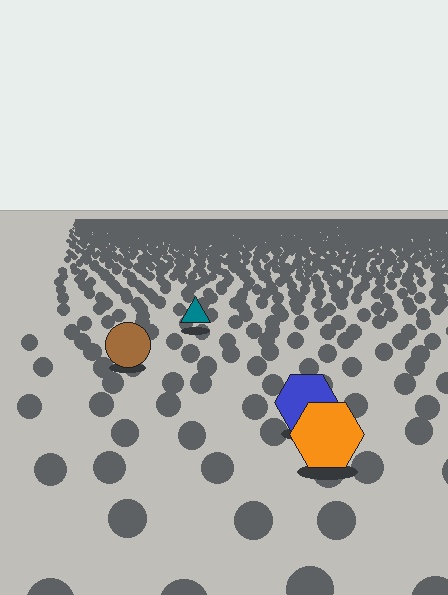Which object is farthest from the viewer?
The teal triangle is farthest from the viewer. It appears smaller and the ground texture around it is denser.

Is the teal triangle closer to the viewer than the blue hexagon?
No. The blue hexagon is closer — you can tell from the texture gradient: the ground texture is coarser near it.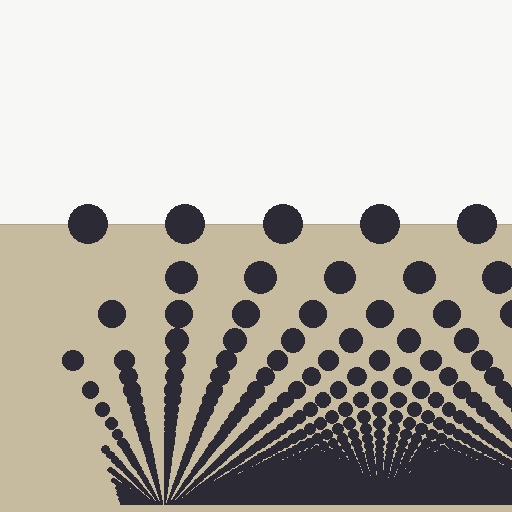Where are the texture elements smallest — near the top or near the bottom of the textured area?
Near the bottom.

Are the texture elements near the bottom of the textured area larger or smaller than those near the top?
Smaller. The gradient is inverted — elements near the bottom are smaller and denser.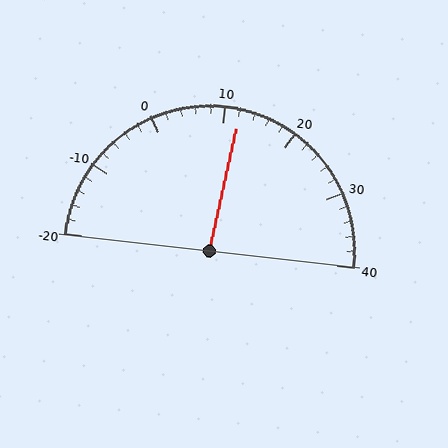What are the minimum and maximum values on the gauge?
The gauge ranges from -20 to 40.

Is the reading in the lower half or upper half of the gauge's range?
The reading is in the upper half of the range (-20 to 40).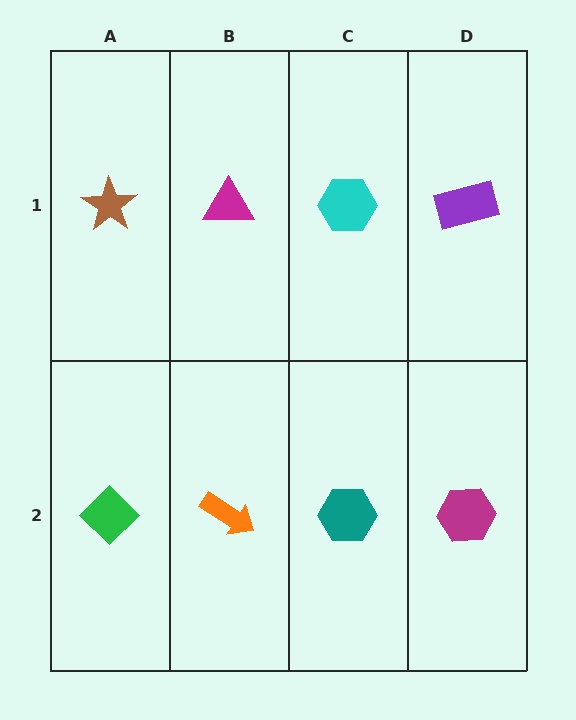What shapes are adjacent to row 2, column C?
A cyan hexagon (row 1, column C), an orange arrow (row 2, column B), a magenta hexagon (row 2, column D).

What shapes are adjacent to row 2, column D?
A purple rectangle (row 1, column D), a teal hexagon (row 2, column C).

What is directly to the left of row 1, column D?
A cyan hexagon.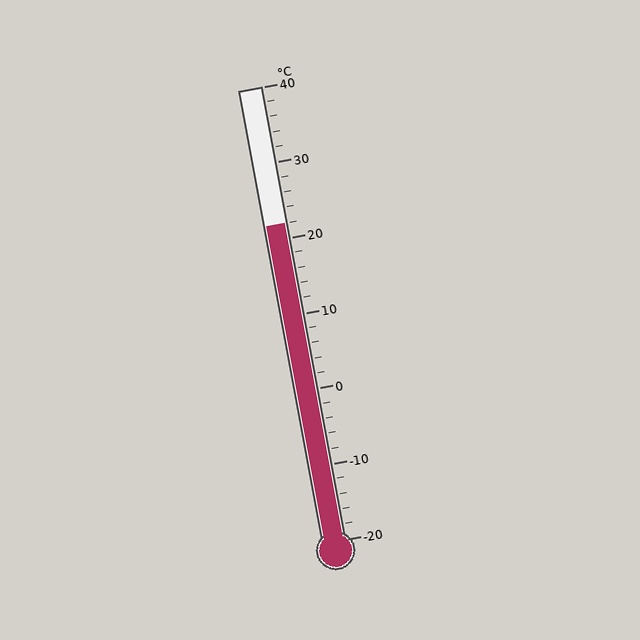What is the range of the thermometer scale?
The thermometer scale ranges from -20°C to 40°C.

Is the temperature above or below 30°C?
The temperature is below 30°C.